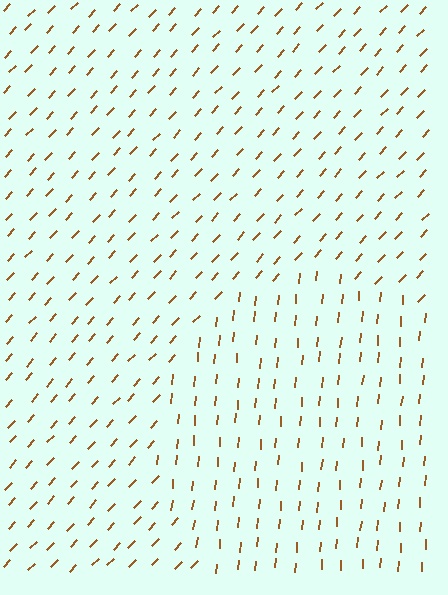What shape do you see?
I see a circle.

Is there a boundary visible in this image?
Yes, there is a texture boundary formed by a change in line orientation.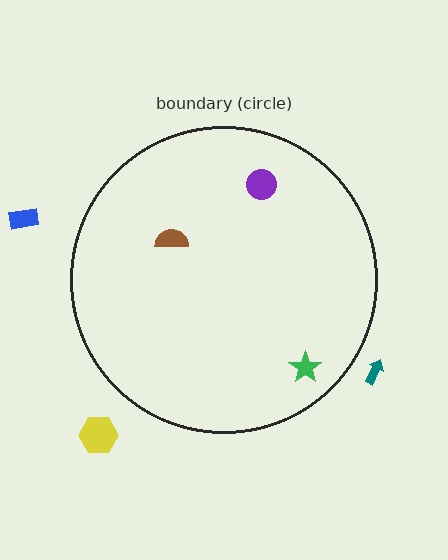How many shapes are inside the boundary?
3 inside, 3 outside.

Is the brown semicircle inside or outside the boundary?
Inside.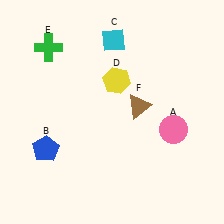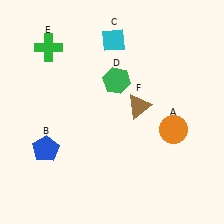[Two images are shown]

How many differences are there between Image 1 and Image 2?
There are 2 differences between the two images.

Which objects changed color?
A changed from pink to orange. D changed from yellow to green.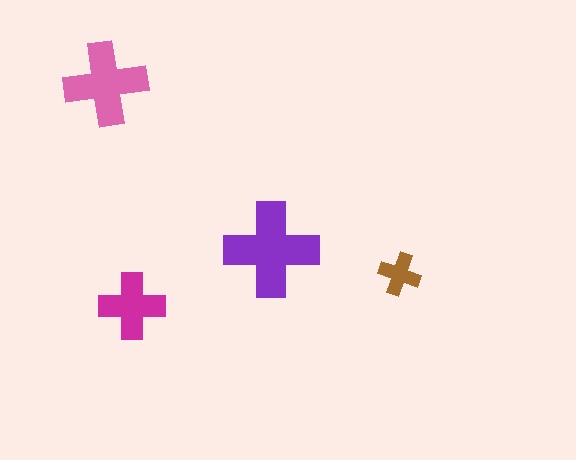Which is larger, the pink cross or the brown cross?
The pink one.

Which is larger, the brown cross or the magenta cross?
The magenta one.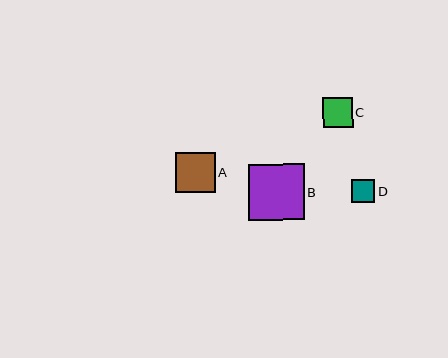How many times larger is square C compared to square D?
Square C is approximately 1.3 times the size of square D.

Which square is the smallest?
Square D is the smallest with a size of approximately 23 pixels.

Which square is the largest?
Square B is the largest with a size of approximately 56 pixels.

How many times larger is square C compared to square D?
Square C is approximately 1.3 times the size of square D.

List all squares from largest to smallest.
From largest to smallest: B, A, C, D.